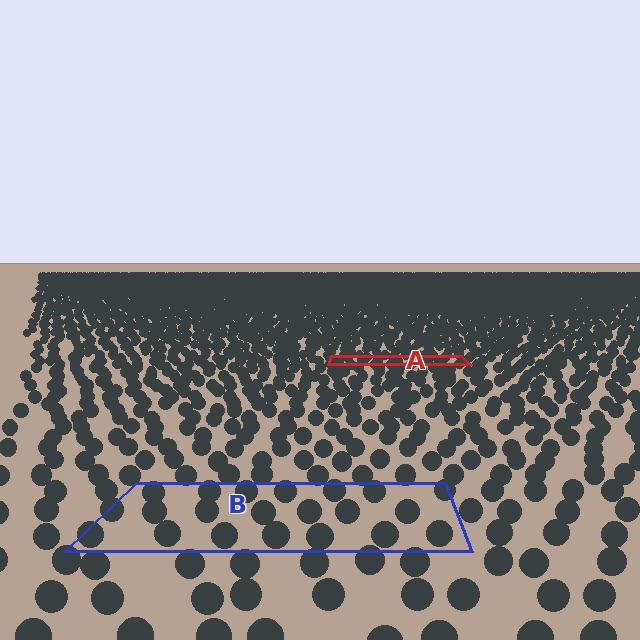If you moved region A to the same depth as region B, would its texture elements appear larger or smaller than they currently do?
They would appear larger. At a closer depth, the same texture elements are projected at a bigger on-screen size.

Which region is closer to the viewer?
Region B is closer. The texture elements there are larger and more spread out.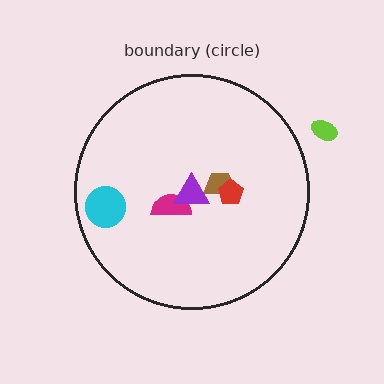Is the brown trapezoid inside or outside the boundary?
Inside.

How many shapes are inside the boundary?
5 inside, 1 outside.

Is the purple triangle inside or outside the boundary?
Inside.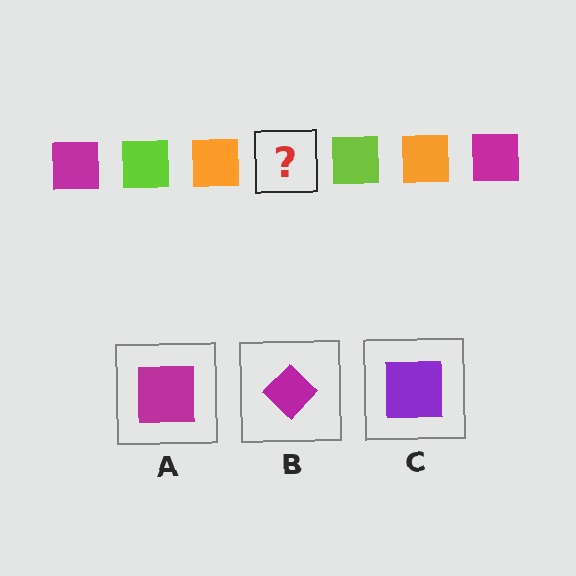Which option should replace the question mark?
Option A.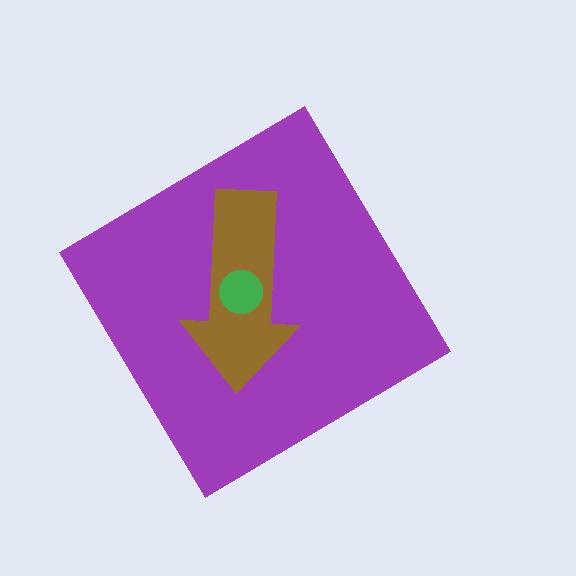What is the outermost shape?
The purple diamond.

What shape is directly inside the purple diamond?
The brown arrow.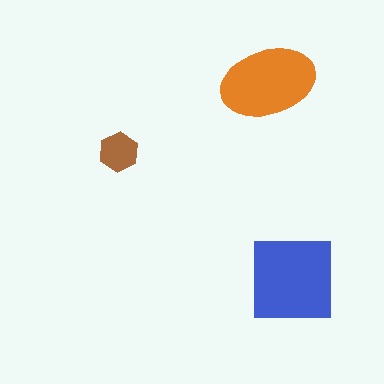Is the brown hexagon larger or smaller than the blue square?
Smaller.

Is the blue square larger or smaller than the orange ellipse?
Larger.